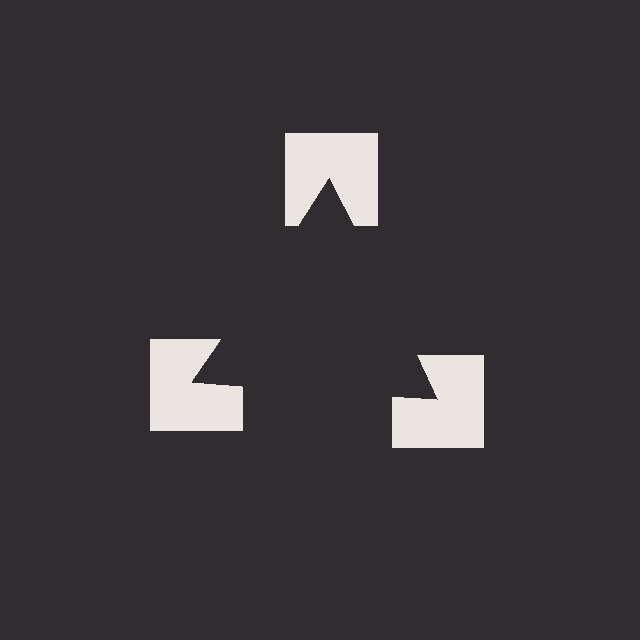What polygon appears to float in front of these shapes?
An illusory triangle — its edges are inferred from the aligned wedge cuts in the notched squares, not physically drawn.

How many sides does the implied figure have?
3 sides.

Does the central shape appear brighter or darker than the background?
It typically appears slightly darker than the background, even though no actual brightness change is drawn.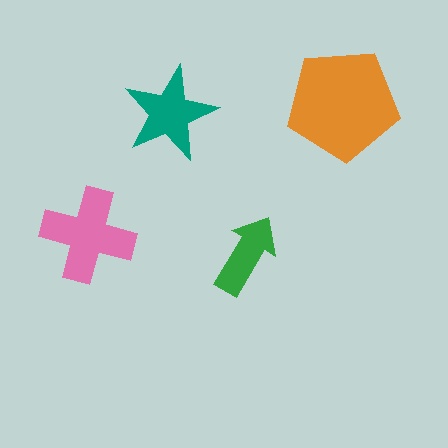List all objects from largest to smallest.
The orange pentagon, the pink cross, the teal star, the green arrow.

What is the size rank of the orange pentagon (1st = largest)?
1st.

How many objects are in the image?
There are 4 objects in the image.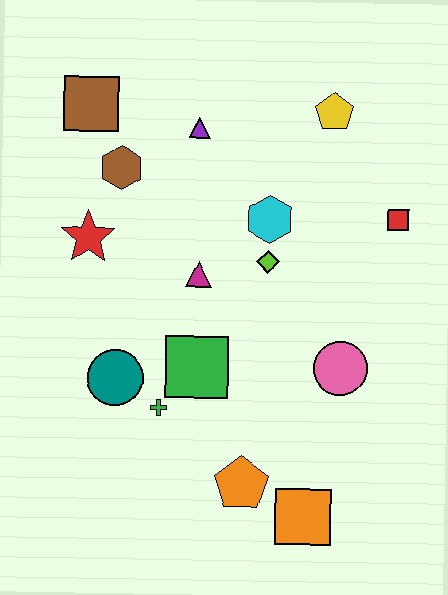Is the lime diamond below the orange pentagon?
No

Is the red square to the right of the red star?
Yes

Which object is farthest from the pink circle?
The brown square is farthest from the pink circle.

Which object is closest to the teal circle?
The green cross is closest to the teal circle.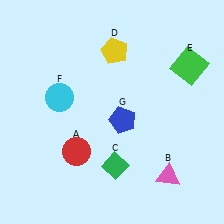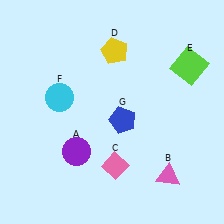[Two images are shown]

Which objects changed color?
A changed from red to purple. C changed from green to pink. E changed from green to lime.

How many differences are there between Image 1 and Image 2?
There are 3 differences between the two images.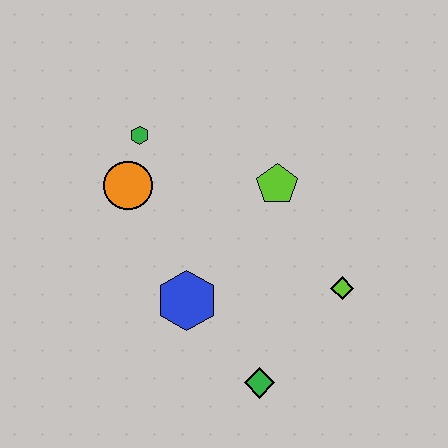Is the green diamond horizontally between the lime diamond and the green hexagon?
Yes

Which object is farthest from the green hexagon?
The green diamond is farthest from the green hexagon.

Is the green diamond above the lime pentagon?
No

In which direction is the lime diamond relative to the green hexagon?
The lime diamond is to the right of the green hexagon.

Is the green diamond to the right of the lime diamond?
No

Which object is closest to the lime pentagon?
The lime diamond is closest to the lime pentagon.